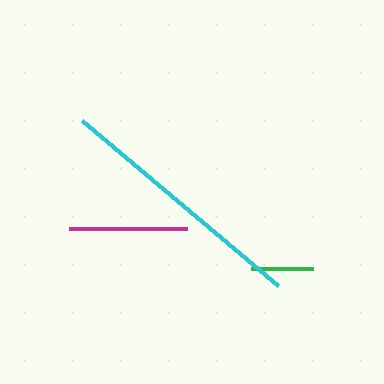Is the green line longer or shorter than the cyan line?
The cyan line is longer than the green line.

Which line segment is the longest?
The cyan line is the longest at approximately 256 pixels.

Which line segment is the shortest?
The green line is the shortest at approximately 62 pixels.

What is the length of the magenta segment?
The magenta segment is approximately 118 pixels long.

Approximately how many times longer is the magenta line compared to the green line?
The magenta line is approximately 1.9 times the length of the green line.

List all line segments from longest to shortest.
From longest to shortest: cyan, magenta, green.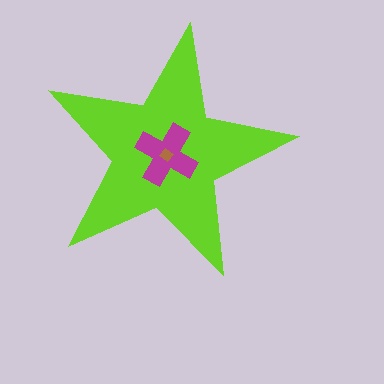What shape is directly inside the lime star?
The magenta cross.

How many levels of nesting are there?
3.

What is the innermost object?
The brown diamond.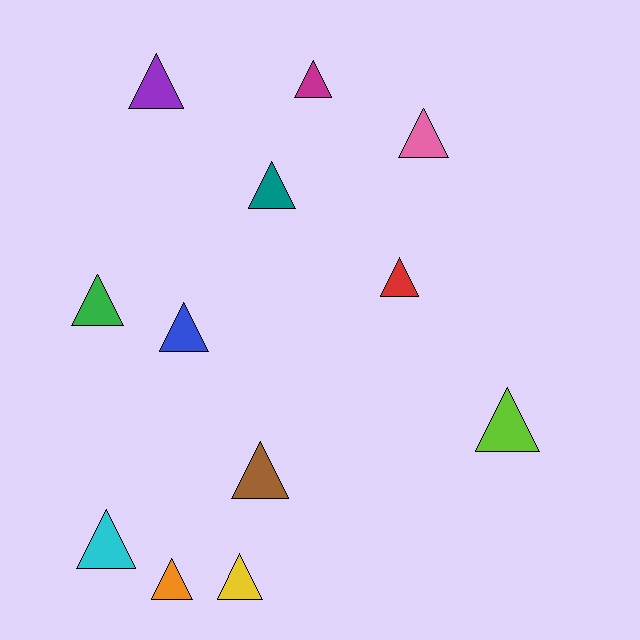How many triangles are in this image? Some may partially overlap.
There are 12 triangles.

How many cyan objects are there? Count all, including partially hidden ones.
There is 1 cyan object.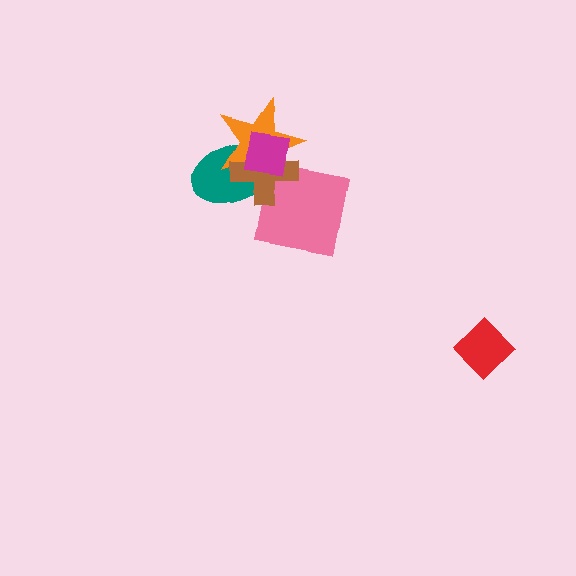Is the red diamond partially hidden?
No, no other shape covers it.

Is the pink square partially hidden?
Yes, it is partially covered by another shape.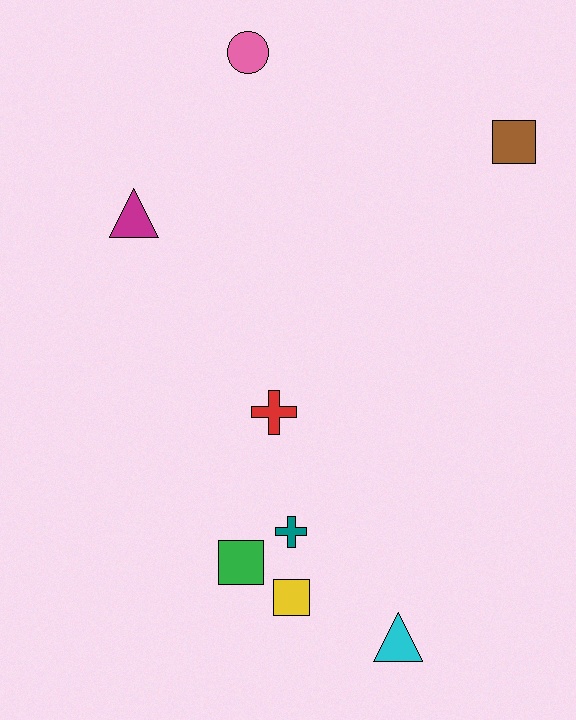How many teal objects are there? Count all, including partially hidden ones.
There is 1 teal object.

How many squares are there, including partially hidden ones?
There are 3 squares.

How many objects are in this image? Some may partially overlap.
There are 8 objects.